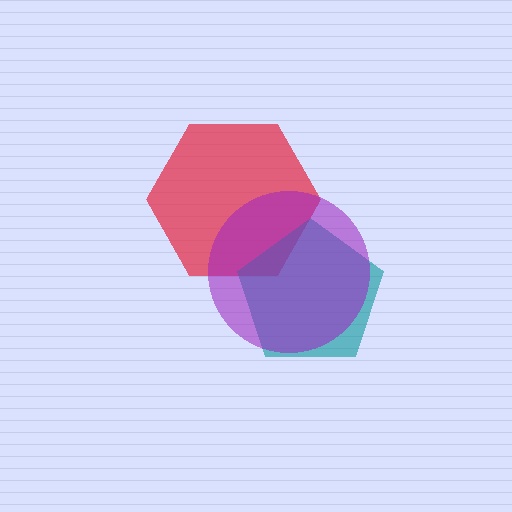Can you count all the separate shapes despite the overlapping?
Yes, there are 3 separate shapes.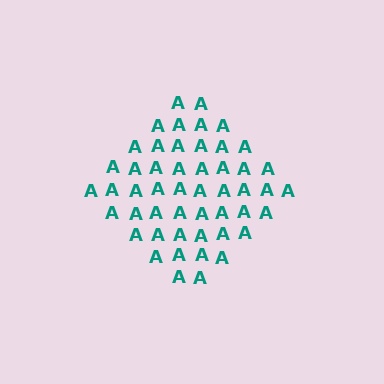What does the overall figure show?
The overall figure shows a diamond.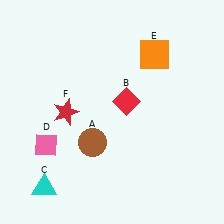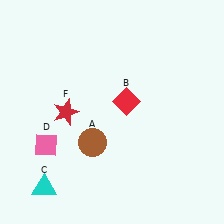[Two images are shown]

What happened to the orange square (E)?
The orange square (E) was removed in Image 2. It was in the top-right area of Image 1.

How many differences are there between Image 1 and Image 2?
There is 1 difference between the two images.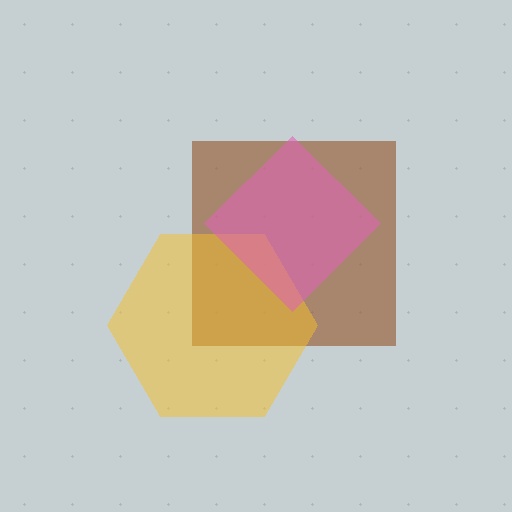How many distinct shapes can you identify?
There are 3 distinct shapes: a brown square, a yellow hexagon, a pink diamond.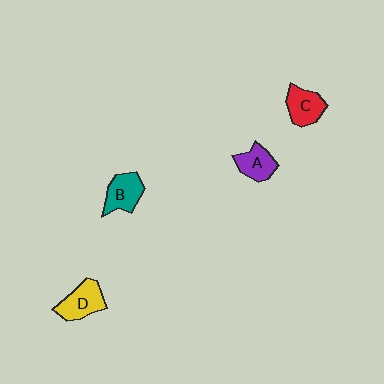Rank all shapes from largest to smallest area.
From largest to smallest: D (yellow), B (teal), C (red), A (purple).